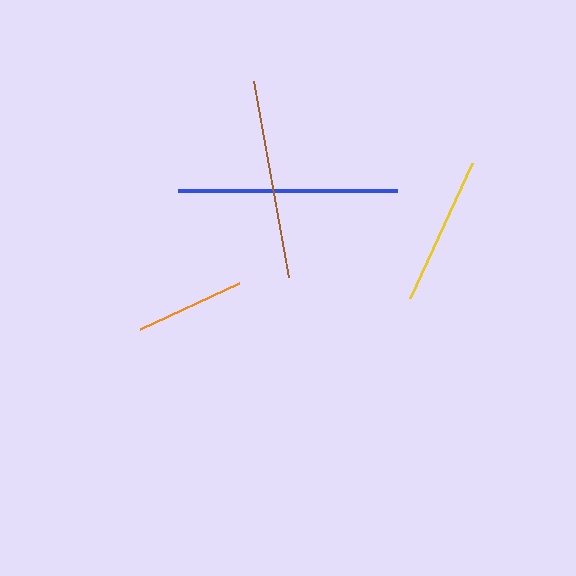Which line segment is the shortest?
The orange line is the shortest at approximately 110 pixels.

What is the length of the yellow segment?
The yellow segment is approximately 148 pixels long.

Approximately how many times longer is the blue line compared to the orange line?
The blue line is approximately 2.0 times the length of the orange line.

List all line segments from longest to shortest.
From longest to shortest: blue, brown, yellow, orange.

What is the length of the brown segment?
The brown segment is approximately 199 pixels long.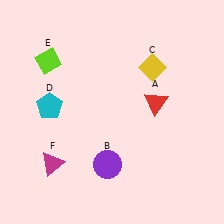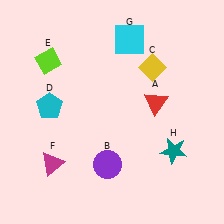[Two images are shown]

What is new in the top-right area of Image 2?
A cyan square (G) was added in the top-right area of Image 2.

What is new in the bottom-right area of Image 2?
A teal star (H) was added in the bottom-right area of Image 2.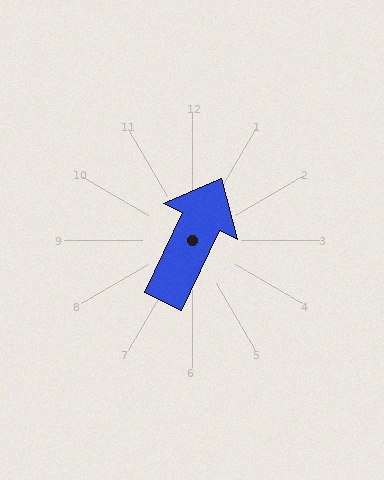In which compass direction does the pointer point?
Northeast.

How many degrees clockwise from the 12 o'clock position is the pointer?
Approximately 26 degrees.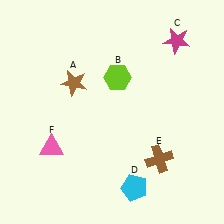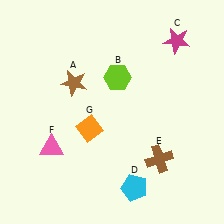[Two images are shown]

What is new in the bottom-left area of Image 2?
An orange diamond (G) was added in the bottom-left area of Image 2.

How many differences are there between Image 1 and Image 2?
There is 1 difference between the two images.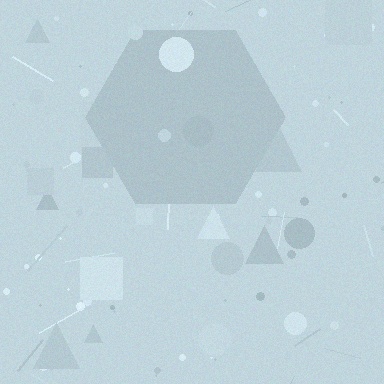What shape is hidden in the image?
A hexagon is hidden in the image.